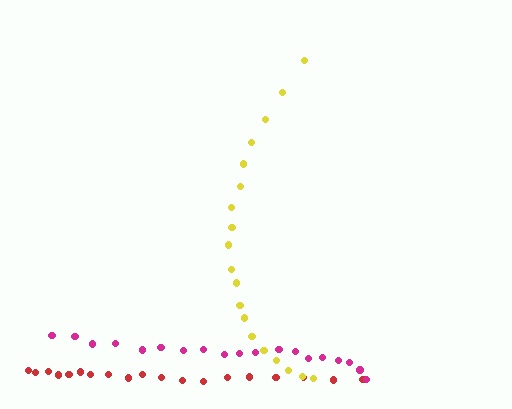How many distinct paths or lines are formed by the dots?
There are 3 distinct paths.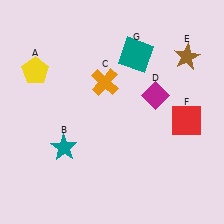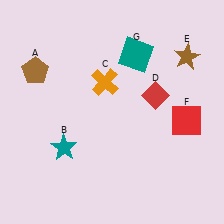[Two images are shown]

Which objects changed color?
A changed from yellow to brown. D changed from magenta to red.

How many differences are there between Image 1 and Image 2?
There are 2 differences between the two images.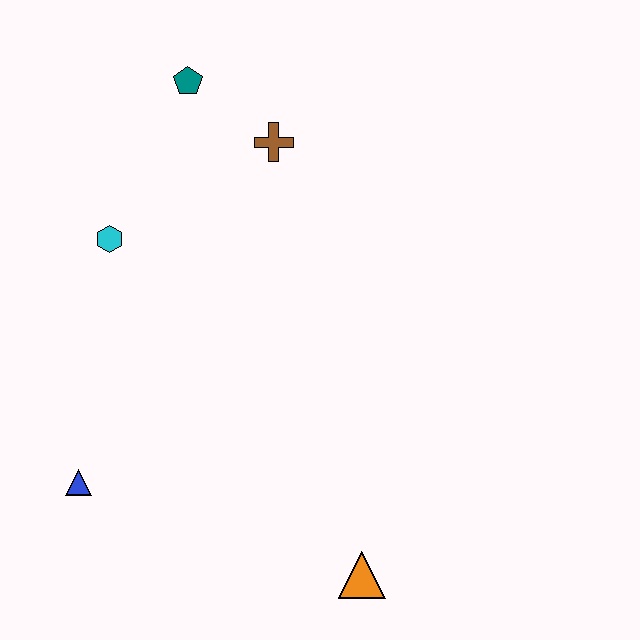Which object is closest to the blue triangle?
The cyan hexagon is closest to the blue triangle.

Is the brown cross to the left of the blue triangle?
No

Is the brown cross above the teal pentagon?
No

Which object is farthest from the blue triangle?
The teal pentagon is farthest from the blue triangle.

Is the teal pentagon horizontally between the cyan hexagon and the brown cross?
Yes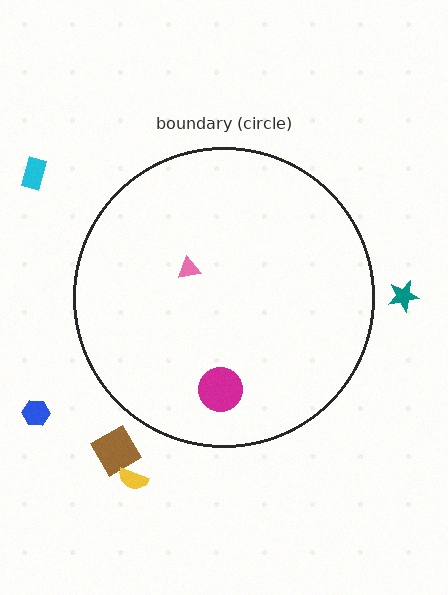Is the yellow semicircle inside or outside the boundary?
Outside.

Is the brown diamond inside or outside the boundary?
Outside.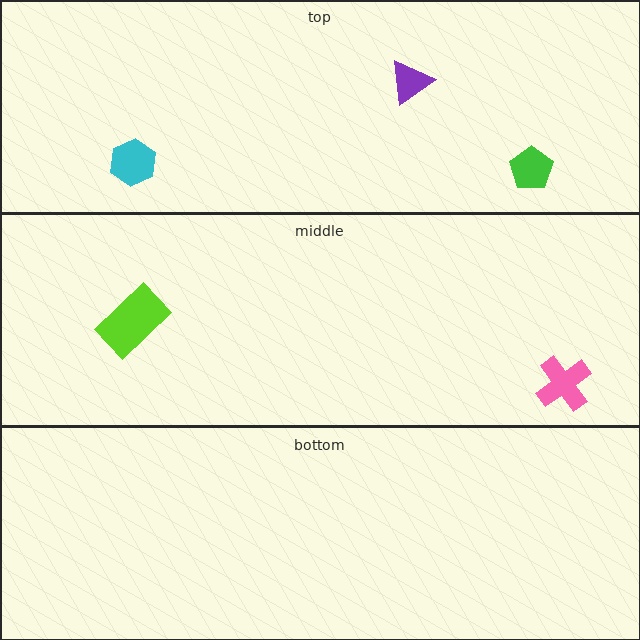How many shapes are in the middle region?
2.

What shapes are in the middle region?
The pink cross, the lime rectangle.